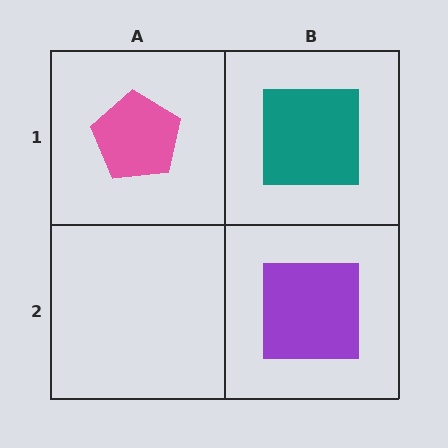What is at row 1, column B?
A teal square.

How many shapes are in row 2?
1 shape.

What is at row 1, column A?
A pink pentagon.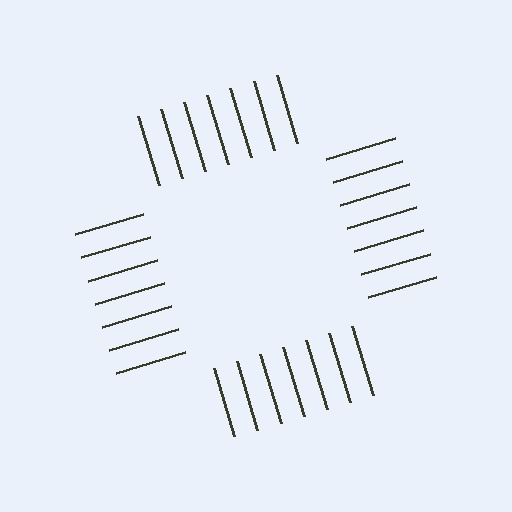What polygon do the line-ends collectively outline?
An illusory square — the line segments terminate on its edges but no continuous stroke is drawn.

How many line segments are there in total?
28 — 7 along each of the 4 edges.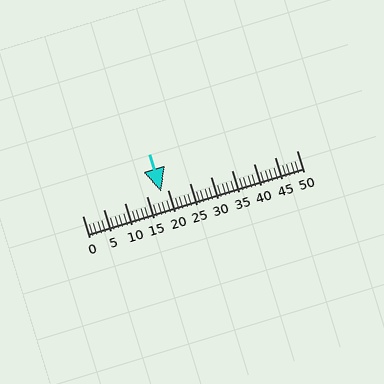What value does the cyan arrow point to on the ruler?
The cyan arrow points to approximately 18.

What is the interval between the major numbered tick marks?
The major tick marks are spaced 5 units apart.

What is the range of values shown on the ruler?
The ruler shows values from 0 to 50.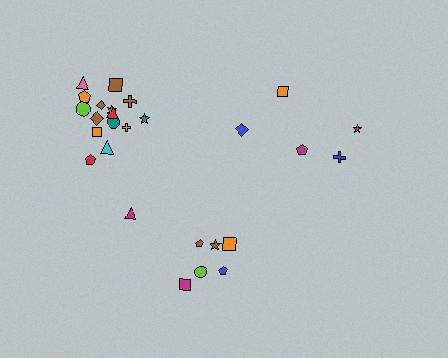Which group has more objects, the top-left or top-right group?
The top-left group.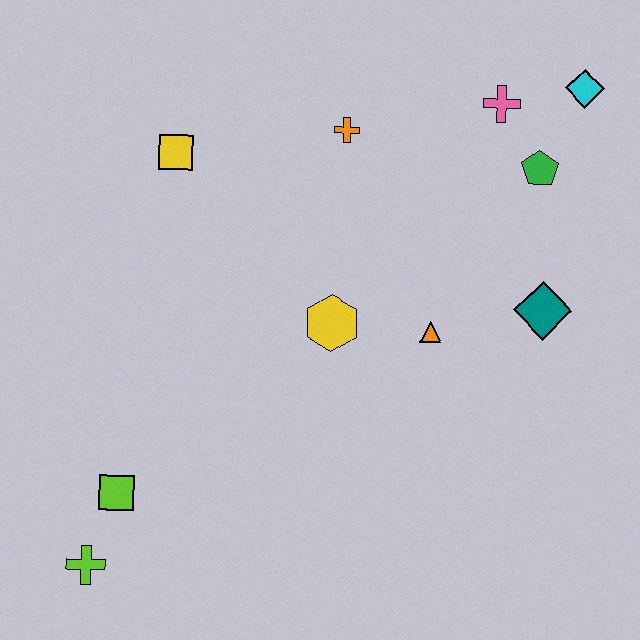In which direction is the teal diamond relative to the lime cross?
The teal diamond is to the right of the lime cross.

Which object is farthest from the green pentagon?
The lime cross is farthest from the green pentagon.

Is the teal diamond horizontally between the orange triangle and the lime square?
No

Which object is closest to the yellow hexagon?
The orange triangle is closest to the yellow hexagon.